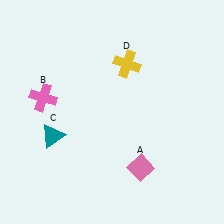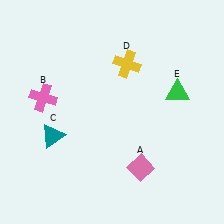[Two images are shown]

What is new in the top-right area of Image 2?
A green triangle (E) was added in the top-right area of Image 2.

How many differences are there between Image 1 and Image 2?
There is 1 difference between the two images.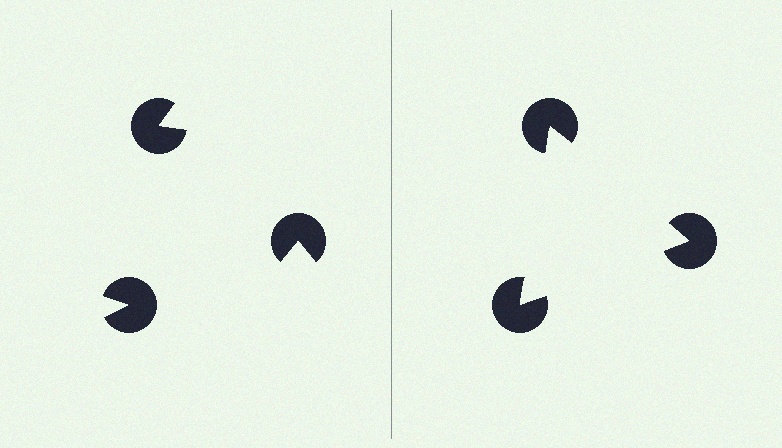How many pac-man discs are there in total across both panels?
6 — 3 on each side.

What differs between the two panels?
The pac-man discs are positioned identically on both sides; only the wedge orientations differ. On the right they align to a triangle; on the left they are misaligned.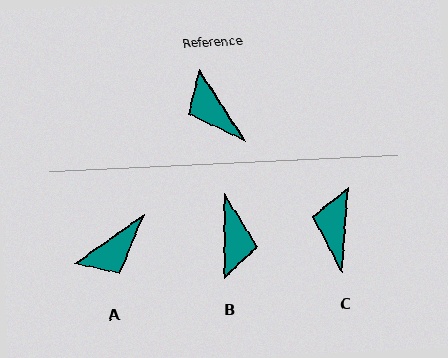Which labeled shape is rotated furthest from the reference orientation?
B, about 147 degrees away.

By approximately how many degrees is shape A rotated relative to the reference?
Approximately 93 degrees counter-clockwise.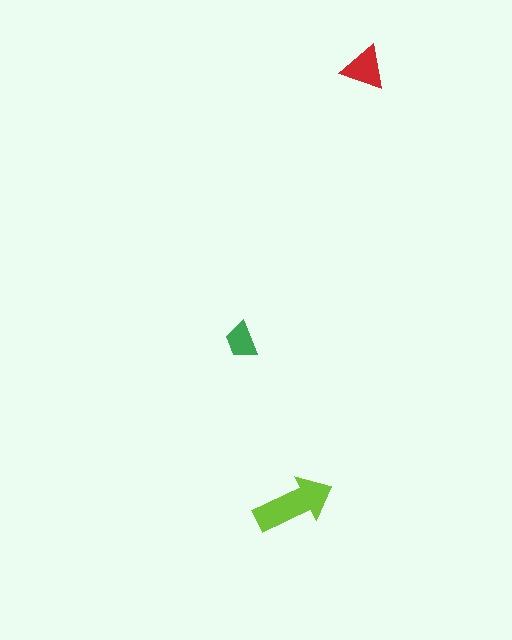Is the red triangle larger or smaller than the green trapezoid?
Larger.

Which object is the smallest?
The green trapezoid.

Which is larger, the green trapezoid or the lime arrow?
The lime arrow.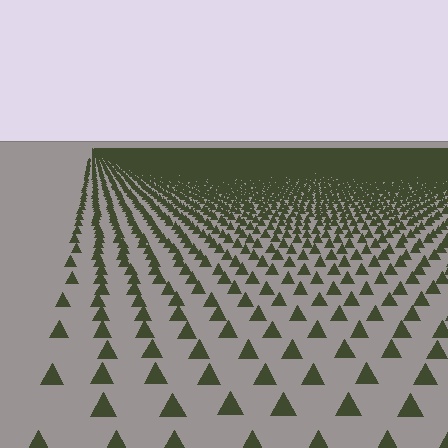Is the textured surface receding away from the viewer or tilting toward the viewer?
The surface is receding away from the viewer. Texture elements get smaller and denser toward the top.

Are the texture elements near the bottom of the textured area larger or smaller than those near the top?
Larger. Near the bottom, elements are closer to the viewer and appear at a bigger on-screen size.